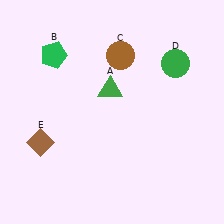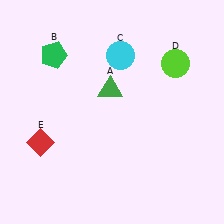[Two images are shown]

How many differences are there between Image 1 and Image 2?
There are 3 differences between the two images.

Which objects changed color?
C changed from brown to cyan. D changed from green to lime. E changed from brown to red.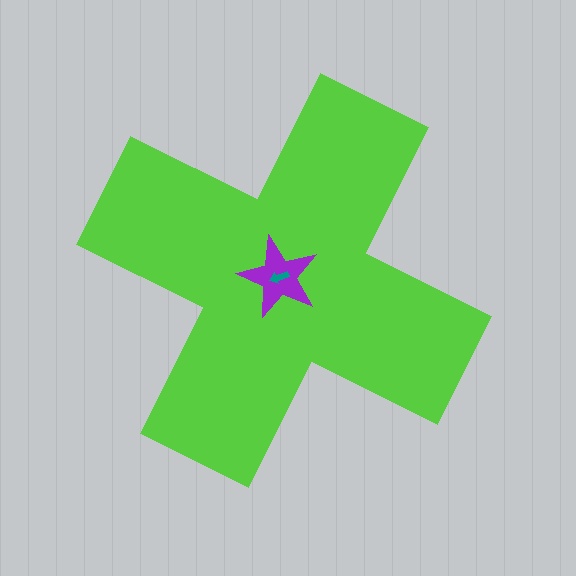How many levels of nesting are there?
3.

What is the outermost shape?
The lime cross.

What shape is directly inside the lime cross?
The purple star.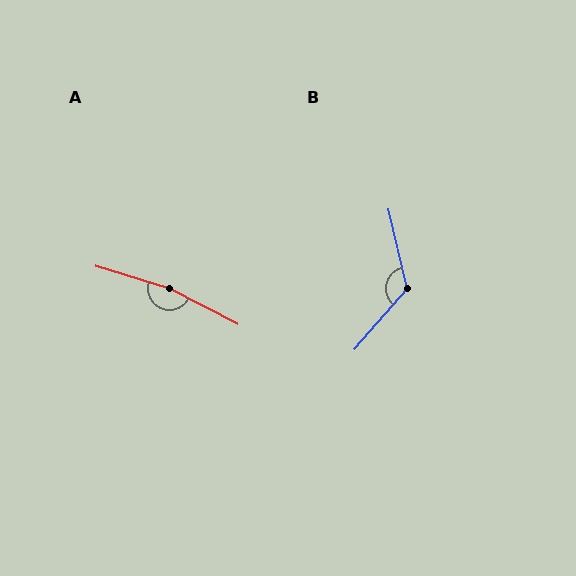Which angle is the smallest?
B, at approximately 126 degrees.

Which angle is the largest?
A, at approximately 169 degrees.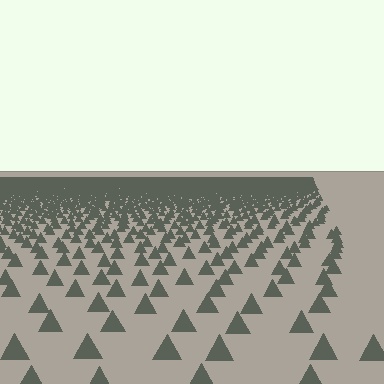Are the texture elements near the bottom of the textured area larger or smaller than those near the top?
Larger. Near the bottom, elements are closer to the viewer and appear at a bigger on-screen size.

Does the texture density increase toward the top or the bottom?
Density increases toward the top.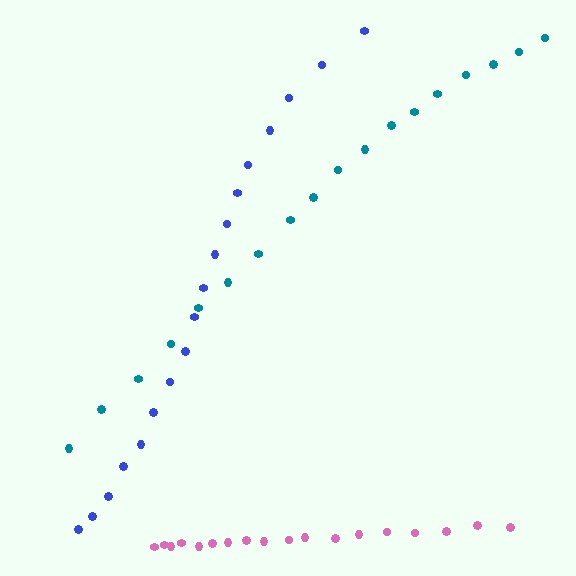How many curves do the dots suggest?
There are 3 distinct paths.